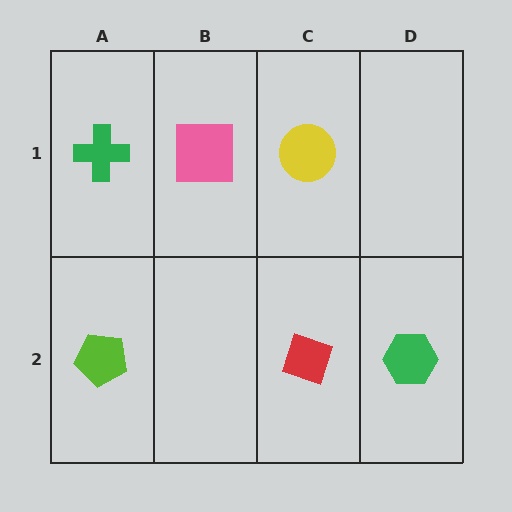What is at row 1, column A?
A green cross.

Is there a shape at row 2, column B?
No, that cell is empty.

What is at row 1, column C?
A yellow circle.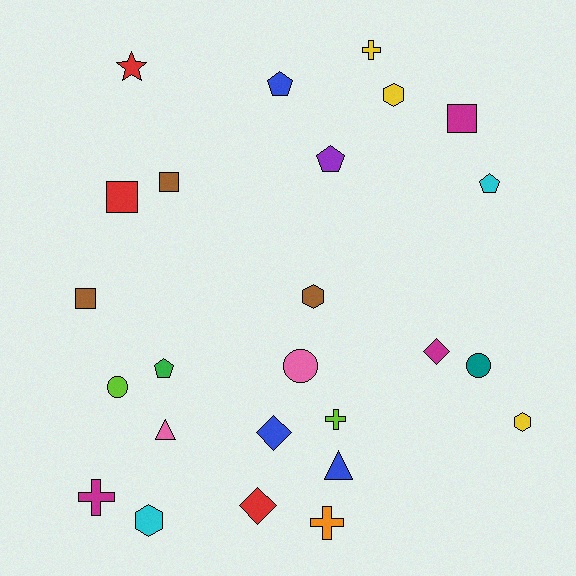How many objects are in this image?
There are 25 objects.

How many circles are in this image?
There are 3 circles.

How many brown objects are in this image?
There are 3 brown objects.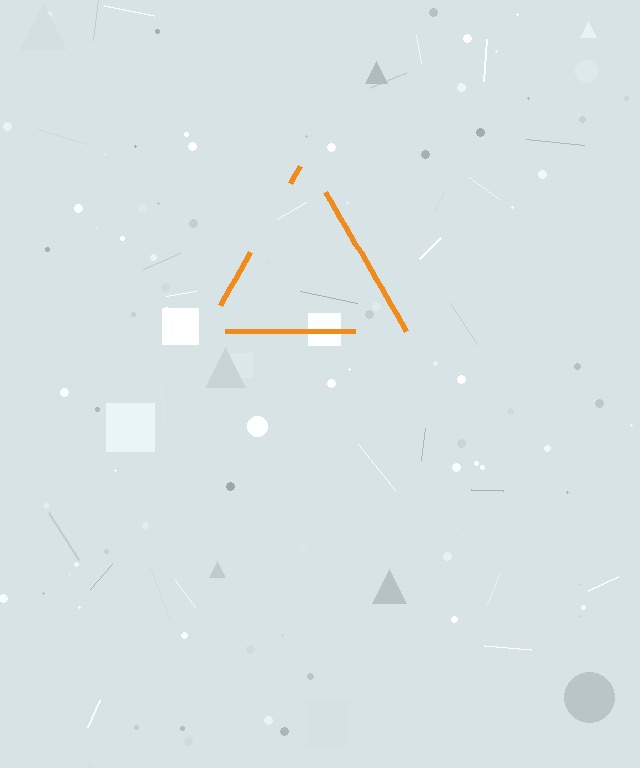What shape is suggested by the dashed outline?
The dashed outline suggests a triangle.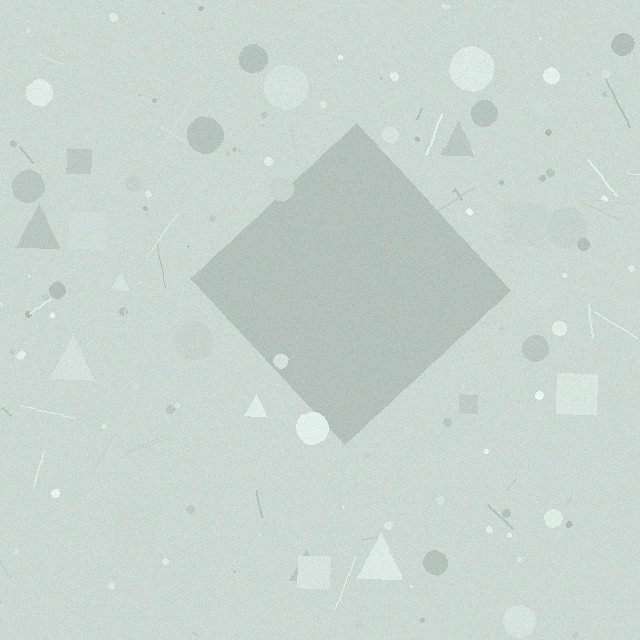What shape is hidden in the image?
A diamond is hidden in the image.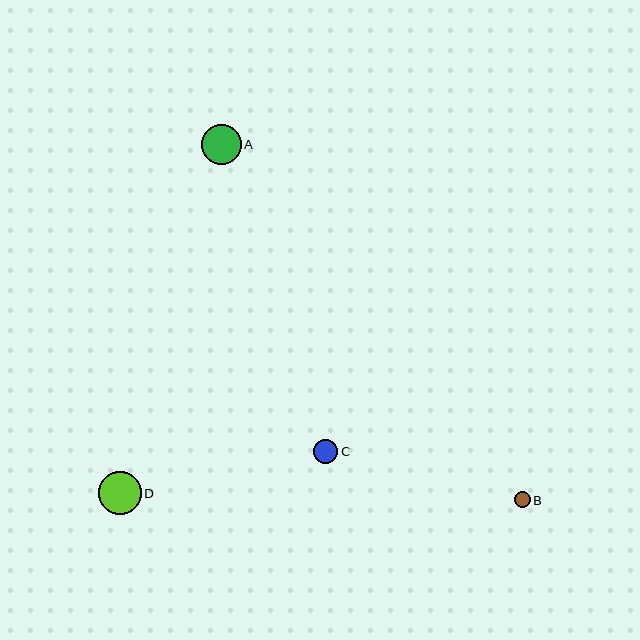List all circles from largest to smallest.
From largest to smallest: D, A, C, B.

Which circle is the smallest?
Circle B is the smallest with a size of approximately 16 pixels.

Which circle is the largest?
Circle D is the largest with a size of approximately 43 pixels.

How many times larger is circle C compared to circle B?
Circle C is approximately 1.5 times the size of circle B.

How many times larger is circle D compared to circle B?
Circle D is approximately 2.7 times the size of circle B.